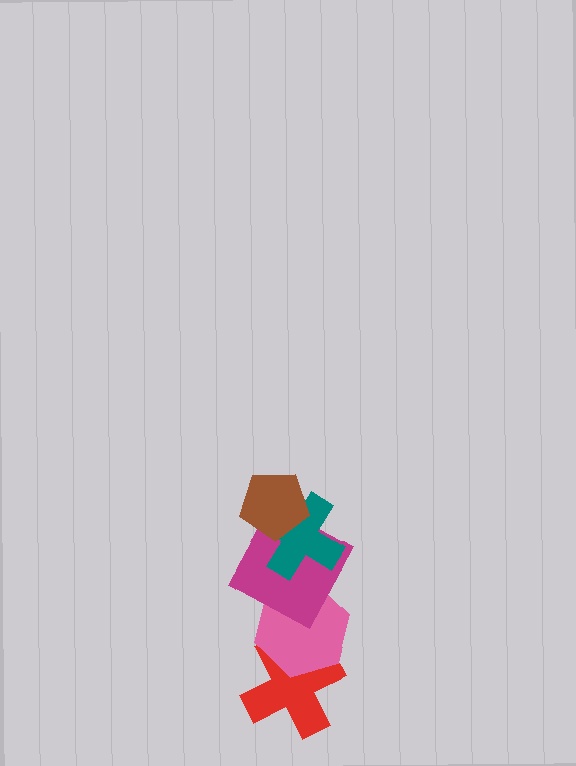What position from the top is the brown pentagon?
The brown pentagon is 1st from the top.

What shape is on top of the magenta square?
The teal cross is on top of the magenta square.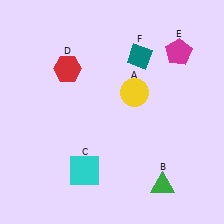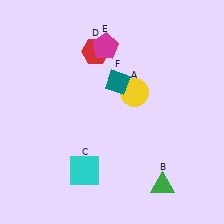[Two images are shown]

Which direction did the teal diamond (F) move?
The teal diamond (F) moved down.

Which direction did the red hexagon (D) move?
The red hexagon (D) moved right.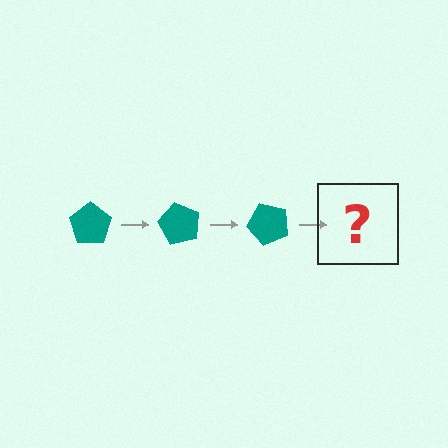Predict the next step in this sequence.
The next step is a teal pentagon rotated 180 degrees.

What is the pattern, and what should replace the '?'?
The pattern is that the pentagon rotates 60 degrees each step. The '?' should be a teal pentagon rotated 180 degrees.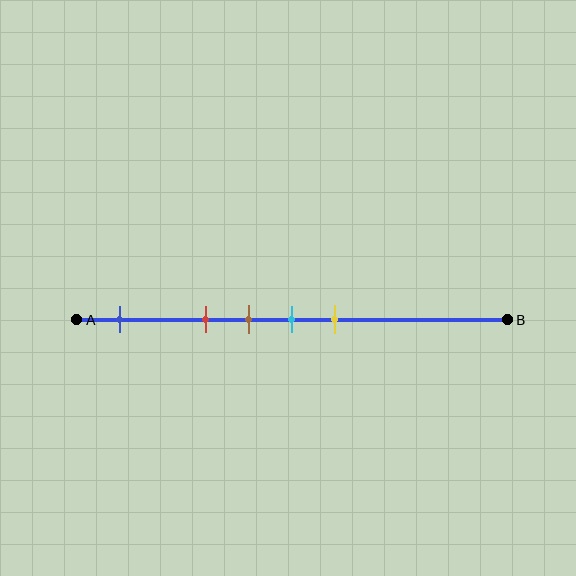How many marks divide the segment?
There are 5 marks dividing the segment.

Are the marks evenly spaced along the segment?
No, the marks are not evenly spaced.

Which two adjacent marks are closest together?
The brown and cyan marks are the closest adjacent pair.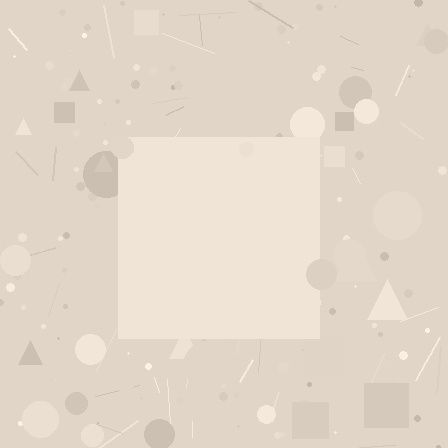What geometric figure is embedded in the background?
A square is embedded in the background.